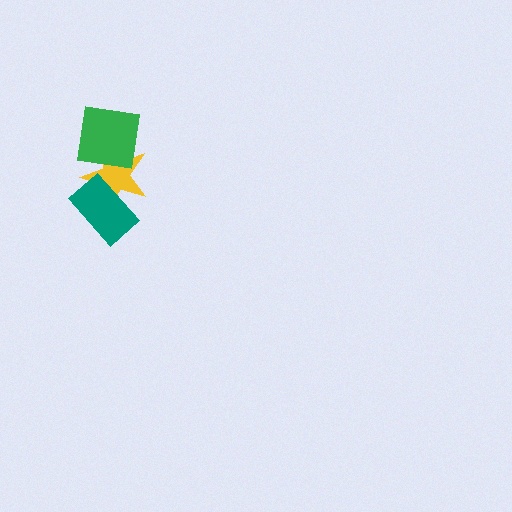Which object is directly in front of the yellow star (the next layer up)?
The teal rectangle is directly in front of the yellow star.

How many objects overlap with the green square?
1 object overlaps with the green square.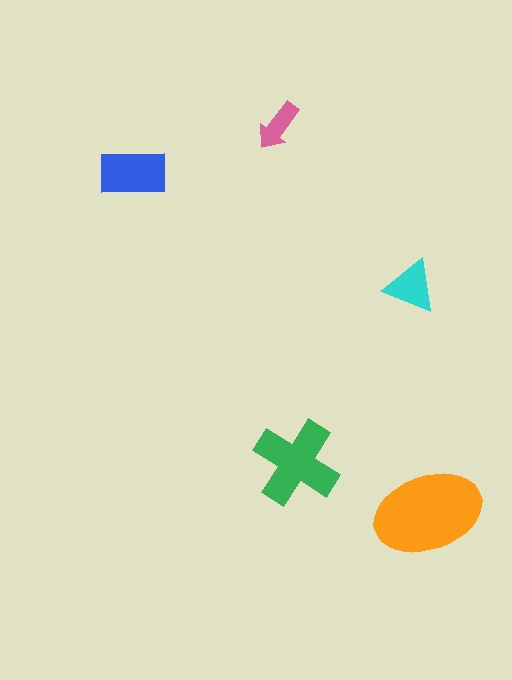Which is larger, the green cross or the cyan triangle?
The green cross.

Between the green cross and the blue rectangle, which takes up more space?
The green cross.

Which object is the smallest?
The pink arrow.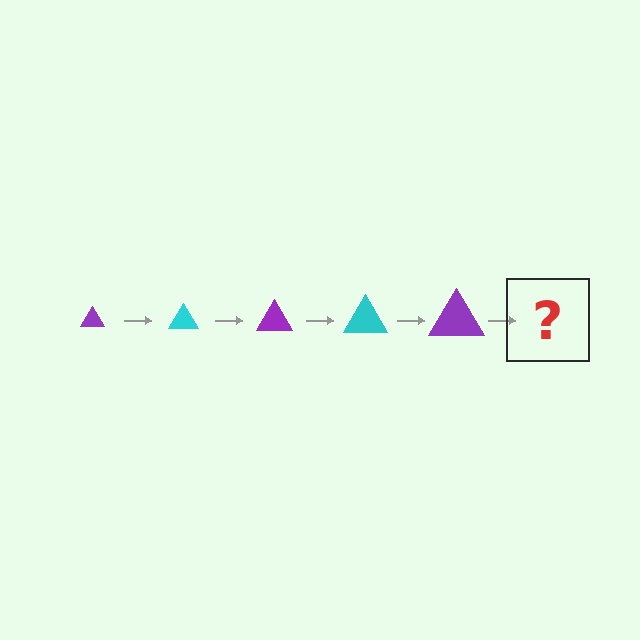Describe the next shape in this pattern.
It should be a cyan triangle, larger than the previous one.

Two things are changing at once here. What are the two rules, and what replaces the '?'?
The two rules are that the triangle grows larger each step and the color cycles through purple and cyan. The '?' should be a cyan triangle, larger than the previous one.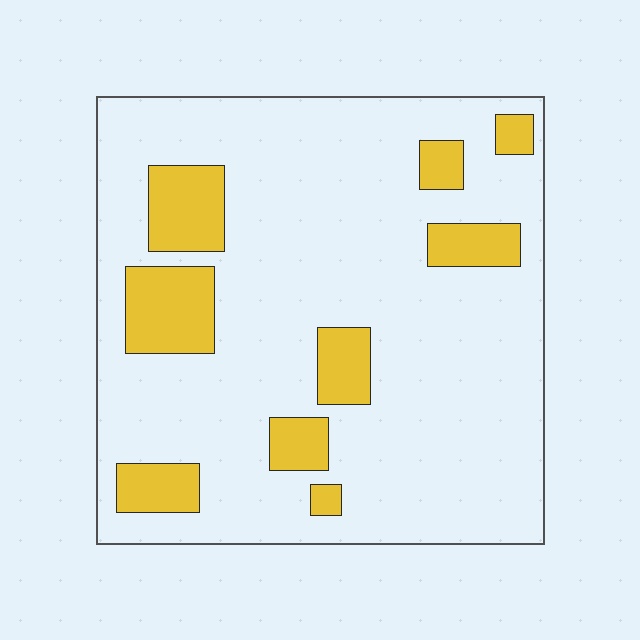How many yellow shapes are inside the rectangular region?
9.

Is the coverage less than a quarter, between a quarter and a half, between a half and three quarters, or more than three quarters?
Less than a quarter.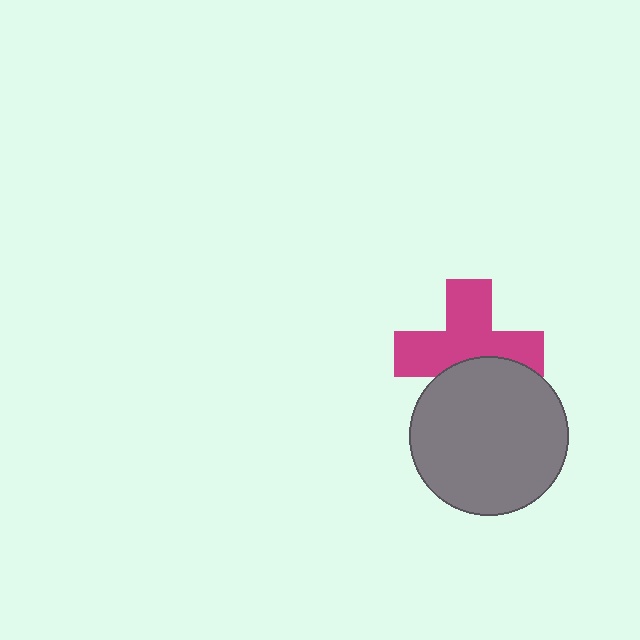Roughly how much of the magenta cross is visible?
Most of it is visible (roughly 66%).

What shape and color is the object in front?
The object in front is a gray circle.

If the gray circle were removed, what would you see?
You would see the complete magenta cross.